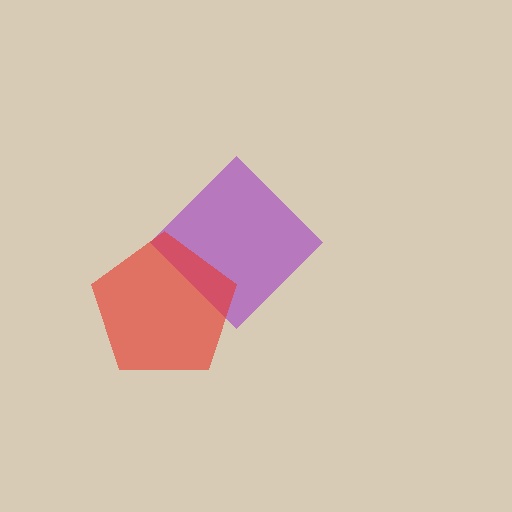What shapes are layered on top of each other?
The layered shapes are: a purple diamond, a red pentagon.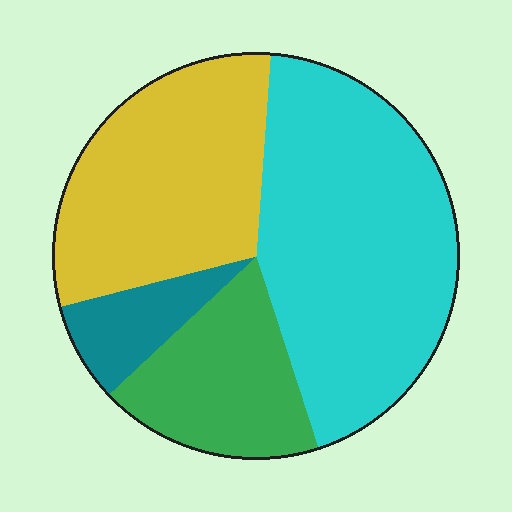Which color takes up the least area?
Teal, at roughly 10%.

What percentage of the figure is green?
Green takes up about one sixth (1/6) of the figure.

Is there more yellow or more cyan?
Cyan.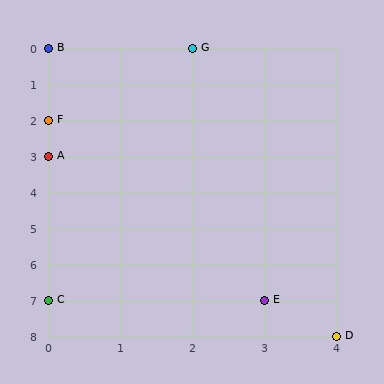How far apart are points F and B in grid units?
Points F and B are 2 rows apart.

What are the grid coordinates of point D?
Point D is at grid coordinates (4, 8).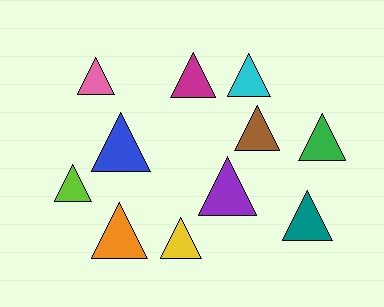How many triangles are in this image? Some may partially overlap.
There are 11 triangles.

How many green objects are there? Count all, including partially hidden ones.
There is 1 green object.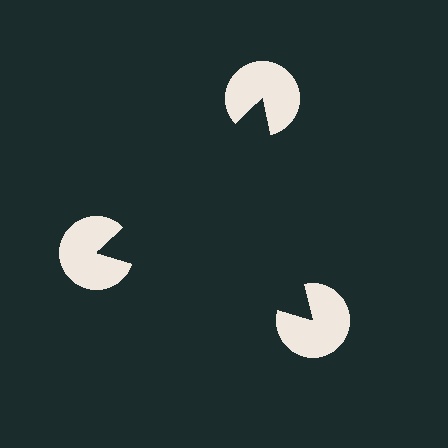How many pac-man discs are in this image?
There are 3 — one at each vertex of the illusory triangle.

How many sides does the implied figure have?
3 sides.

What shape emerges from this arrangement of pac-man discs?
An illusory triangle — its edges are inferred from the aligned wedge cuts in the pac-man discs, not physically drawn.